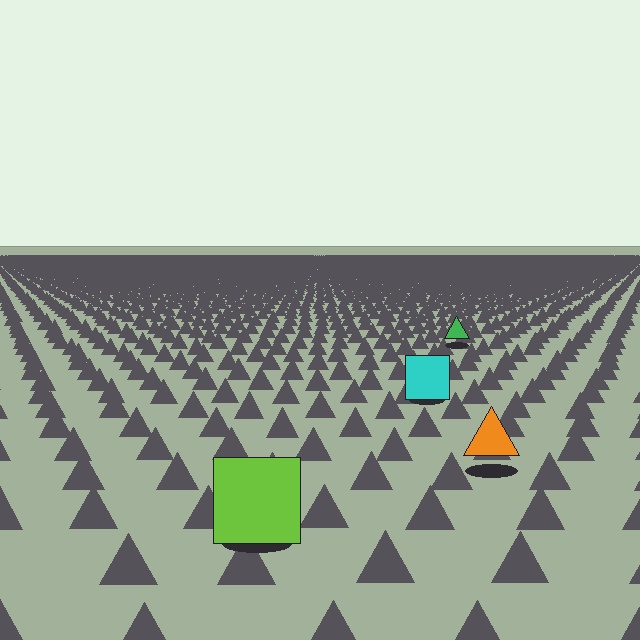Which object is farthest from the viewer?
The green triangle is farthest from the viewer. It appears smaller and the ground texture around it is denser.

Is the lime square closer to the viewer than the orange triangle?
Yes. The lime square is closer — you can tell from the texture gradient: the ground texture is coarser near it.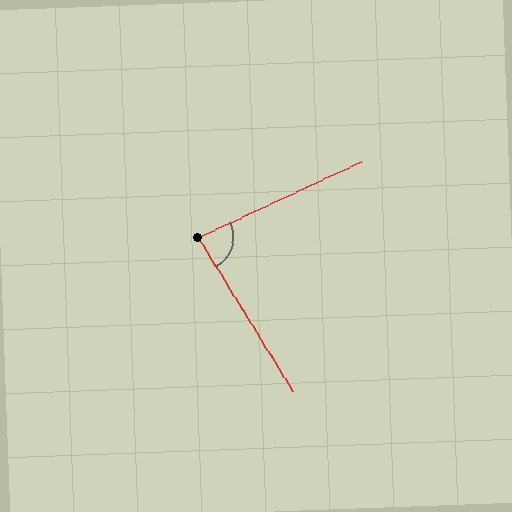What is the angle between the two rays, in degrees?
Approximately 83 degrees.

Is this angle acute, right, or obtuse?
It is acute.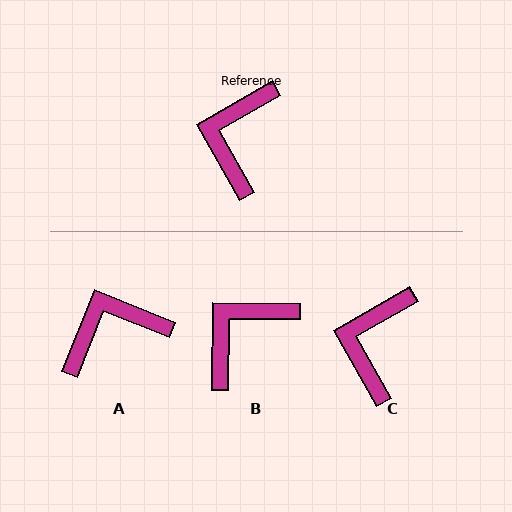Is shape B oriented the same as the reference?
No, it is off by about 30 degrees.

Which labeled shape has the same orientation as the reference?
C.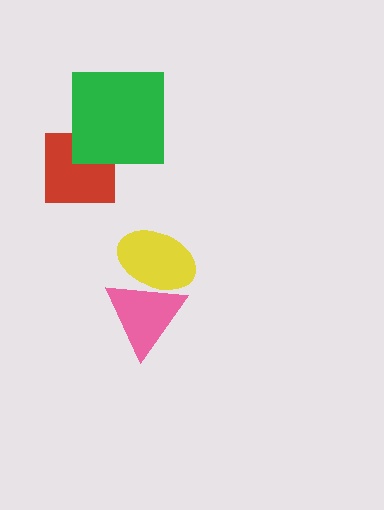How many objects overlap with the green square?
1 object overlaps with the green square.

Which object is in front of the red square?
The green square is in front of the red square.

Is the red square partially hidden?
Yes, it is partially covered by another shape.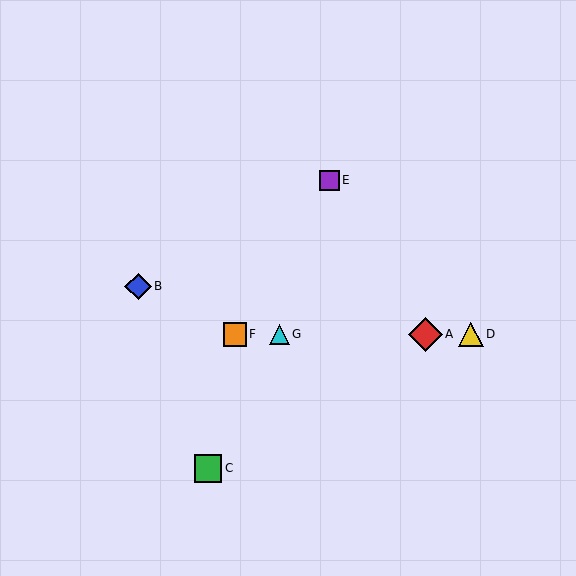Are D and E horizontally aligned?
No, D is at y≈334 and E is at y≈180.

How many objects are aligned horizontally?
4 objects (A, D, F, G) are aligned horizontally.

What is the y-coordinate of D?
Object D is at y≈334.